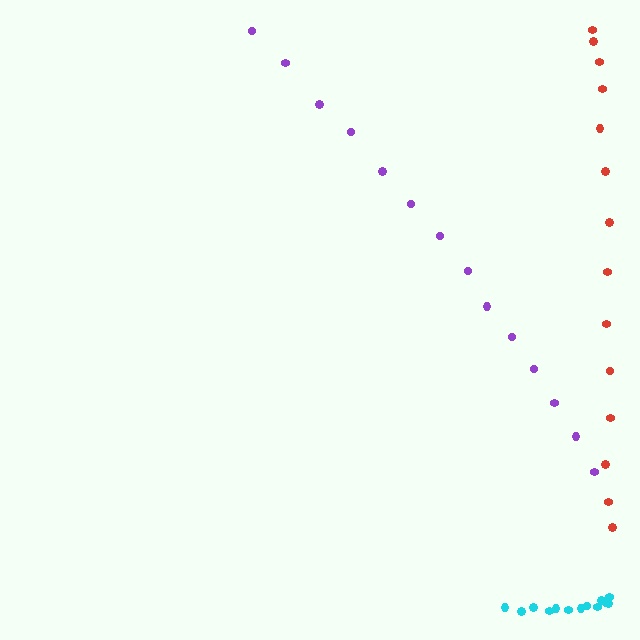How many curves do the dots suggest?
There are 3 distinct paths.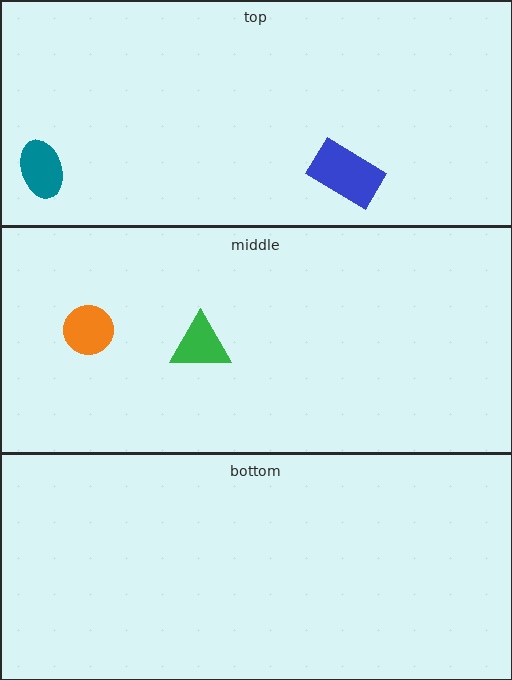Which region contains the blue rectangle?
The top region.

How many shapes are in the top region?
2.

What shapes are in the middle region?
The green triangle, the orange circle.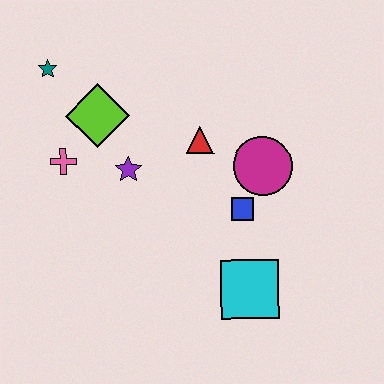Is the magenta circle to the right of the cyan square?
Yes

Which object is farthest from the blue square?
The teal star is farthest from the blue square.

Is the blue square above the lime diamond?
No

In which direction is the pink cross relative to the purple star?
The pink cross is to the left of the purple star.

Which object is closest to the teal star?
The lime diamond is closest to the teal star.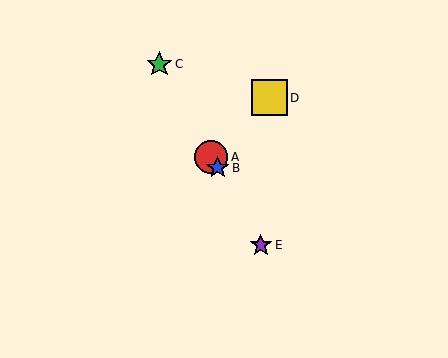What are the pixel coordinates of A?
Object A is at (211, 157).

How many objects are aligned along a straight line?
4 objects (A, B, C, E) are aligned along a straight line.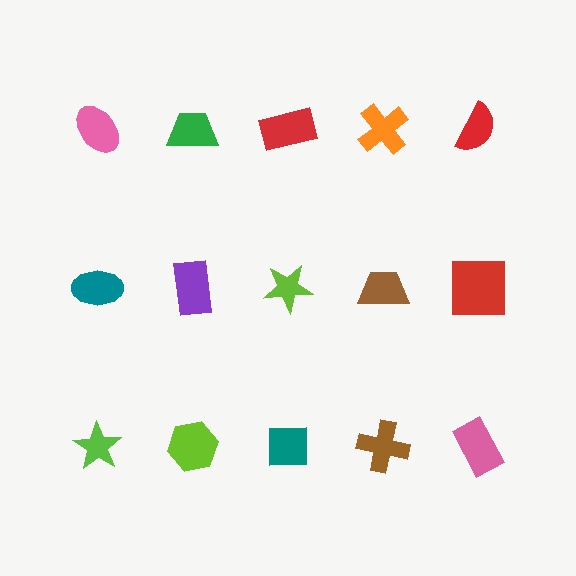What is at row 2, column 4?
A brown trapezoid.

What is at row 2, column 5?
A red square.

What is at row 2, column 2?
A purple rectangle.